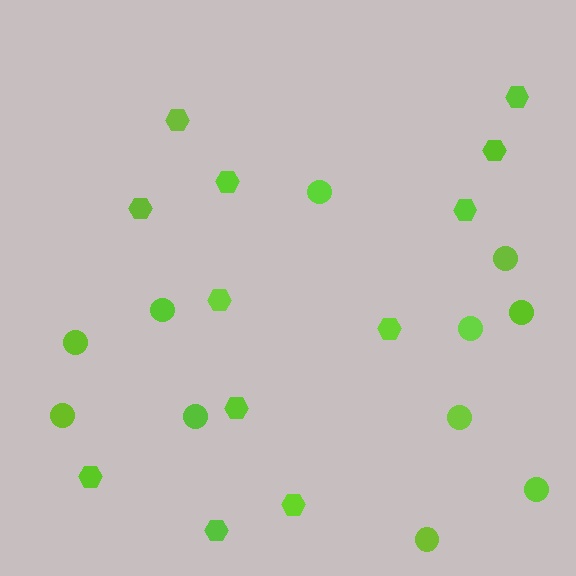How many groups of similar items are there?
There are 2 groups: one group of hexagons (12) and one group of circles (11).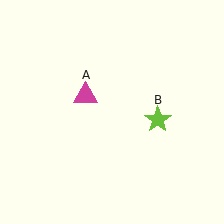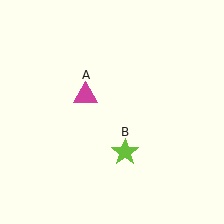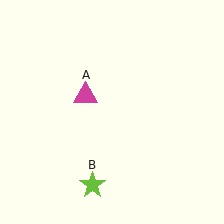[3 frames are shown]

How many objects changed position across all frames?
1 object changed position: lime star (object B).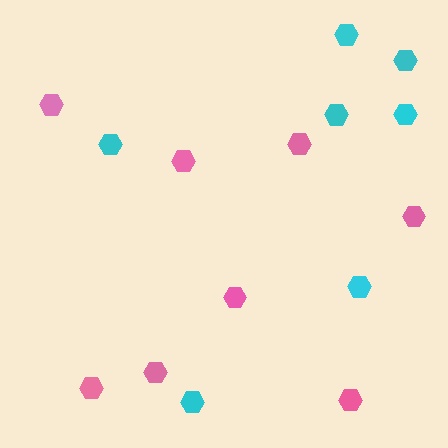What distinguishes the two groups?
There are 2 groups: one group of cyan hexagons (7) and one group of pink hexagons (8).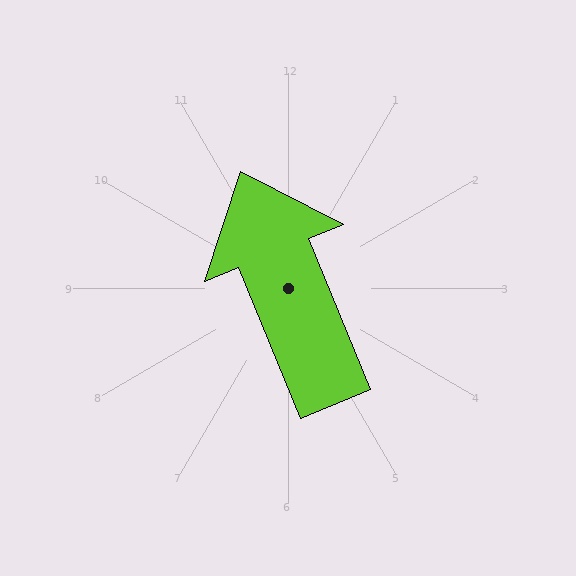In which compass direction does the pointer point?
North.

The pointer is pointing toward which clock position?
Roughly 11 o'clock.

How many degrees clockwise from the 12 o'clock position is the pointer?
Approximately 338 degrees.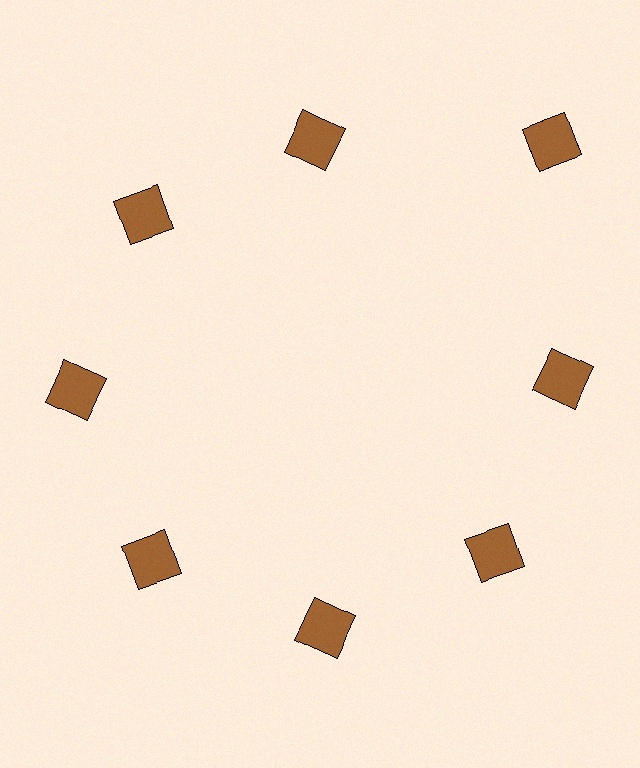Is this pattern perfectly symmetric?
No. The 8 brown squares are arranged in a ring, but one element near the 2 o'clock position is pushed outward from the center, breaking the 8-fold rotational symmetry.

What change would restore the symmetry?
The symmetry would be restored by moving it inward, back onto the ring so that all 8 squares sit at equal angles and equal distance from the center.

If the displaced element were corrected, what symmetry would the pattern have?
It would have 8-fold rotational symmetry — the pattern would map onto itself every 45 degrees.